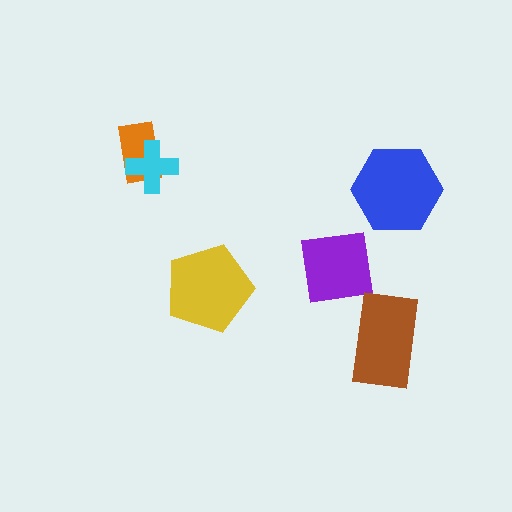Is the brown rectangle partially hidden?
No, no other shape covers it.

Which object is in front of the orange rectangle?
The cyan cross is in front of the orange rectangle.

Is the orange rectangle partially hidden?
Yes, it is partially covered by another shape.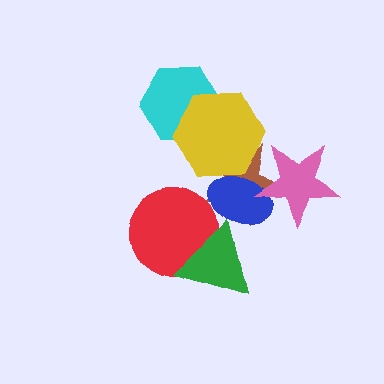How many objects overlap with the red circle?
1 object overlaps with the red circle.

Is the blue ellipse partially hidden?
Yes, it is partially covered by another shape.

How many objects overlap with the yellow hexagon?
3 objects overlap with the yellow hexagon.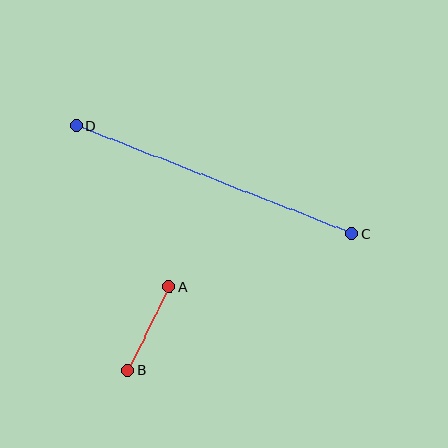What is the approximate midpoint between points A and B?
The midpoint is at approximately (149, 329) pixels.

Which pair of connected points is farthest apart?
Points C and D are farthest apart.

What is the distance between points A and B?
The distance is approximately 93 pixels.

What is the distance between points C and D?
The distance is approximately 296 pixels.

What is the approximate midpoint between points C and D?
The midpoint is at approximately (214, 180) pixels.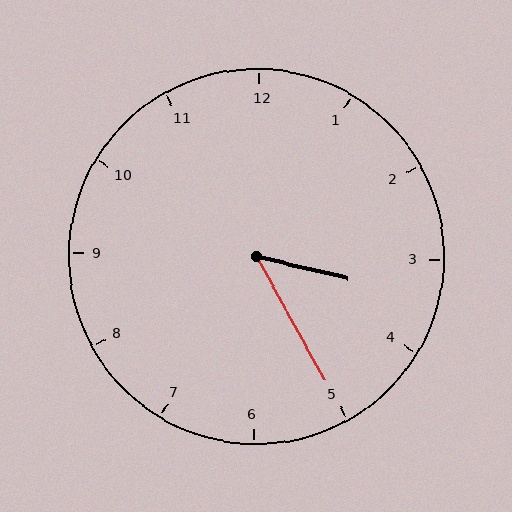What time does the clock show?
3:25.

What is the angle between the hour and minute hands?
Approximately 48 degrees.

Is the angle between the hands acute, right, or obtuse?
It is acute.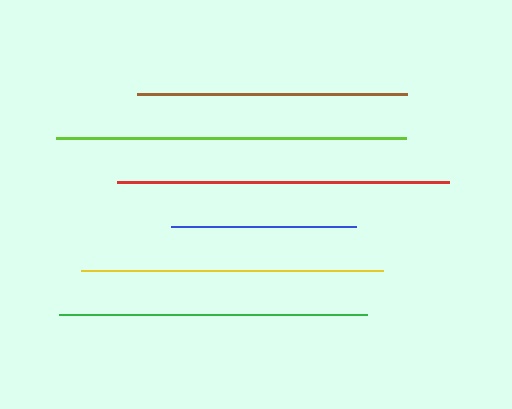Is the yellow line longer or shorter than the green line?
The green line is longer than the yellow line.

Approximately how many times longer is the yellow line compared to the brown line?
The yellow line is approximately 1.1 times the length of the brown line.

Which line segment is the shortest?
The blue line is the shortest at approximately 186 pixels.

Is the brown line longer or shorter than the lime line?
The lime line is longer than the brown line.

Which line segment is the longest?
The lime line is the longest at approximately 350 pixels.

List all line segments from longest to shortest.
From longest to shortest: lime, red, green, yellow, brown, blue.